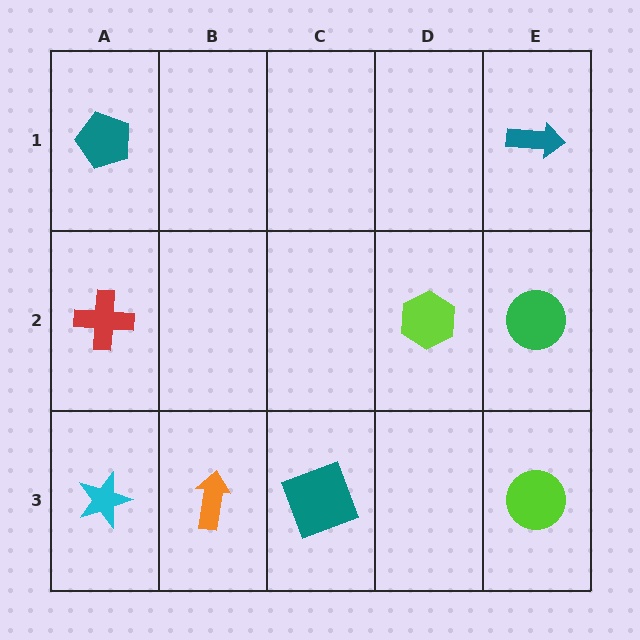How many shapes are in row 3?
4 shapes.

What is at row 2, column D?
A lime hexagon.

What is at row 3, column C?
A teal square.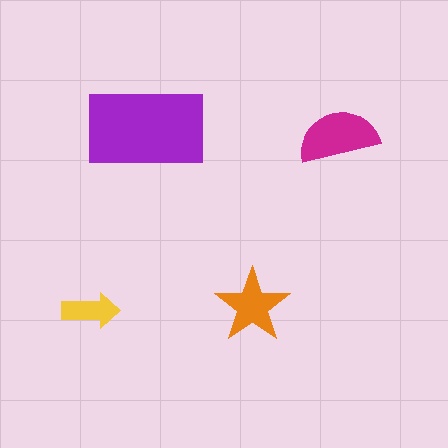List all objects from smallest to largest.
The yellow arrow, the orange star, the magenta semicircle, the purple rectangle.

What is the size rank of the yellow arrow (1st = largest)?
4th.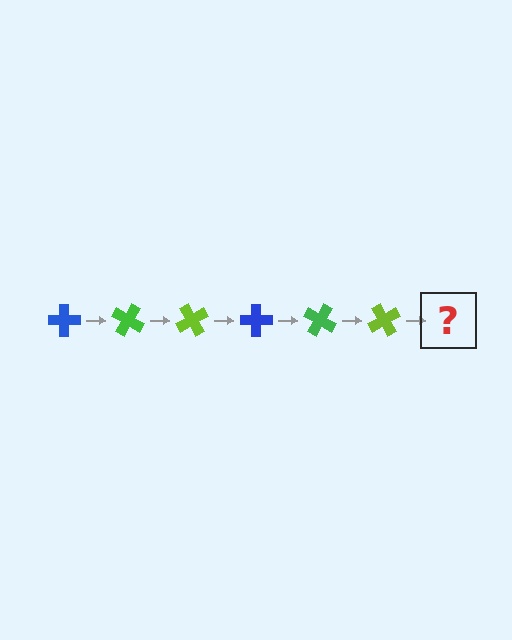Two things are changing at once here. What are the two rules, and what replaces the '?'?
The two rules are that it rotates 30 degrees each step and the color cycles through blue, green, and lime. The '?' should be a blue cross, rotated 180 degrees from the start.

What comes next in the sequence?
The next element should be a blue cross, rotated 180 degrees from the start.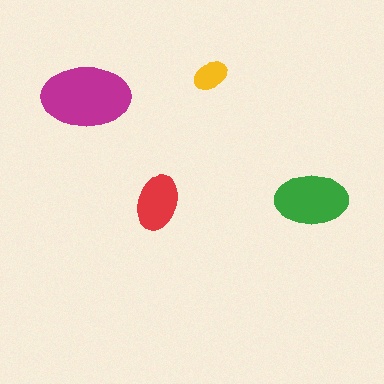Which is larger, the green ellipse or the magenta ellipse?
The magenta one.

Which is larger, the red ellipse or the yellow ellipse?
The red one.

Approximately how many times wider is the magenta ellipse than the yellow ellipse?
About 2.5 times wider.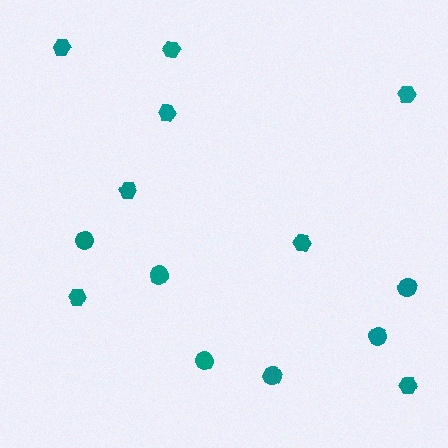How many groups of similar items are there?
There are 2 groups: one group of circles (6) and one group of hexagons (8).